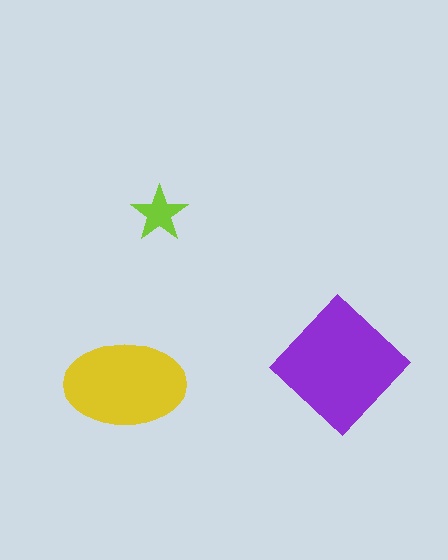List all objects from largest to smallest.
The purple diamond, the yellow ellipse, the lime star.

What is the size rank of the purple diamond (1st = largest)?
1st.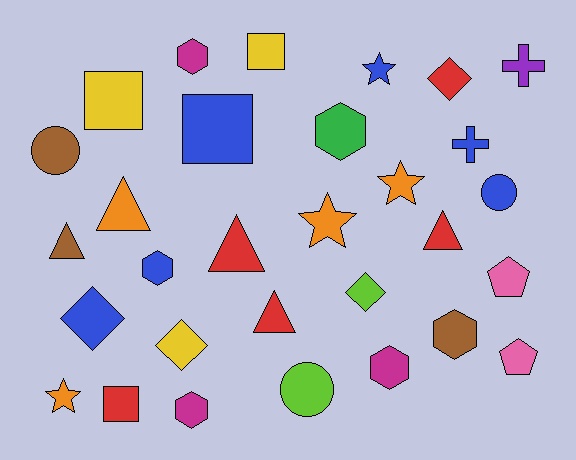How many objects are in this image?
There are 30 objects.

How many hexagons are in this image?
There are 6 hexagons.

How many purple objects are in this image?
There is 1 purple object.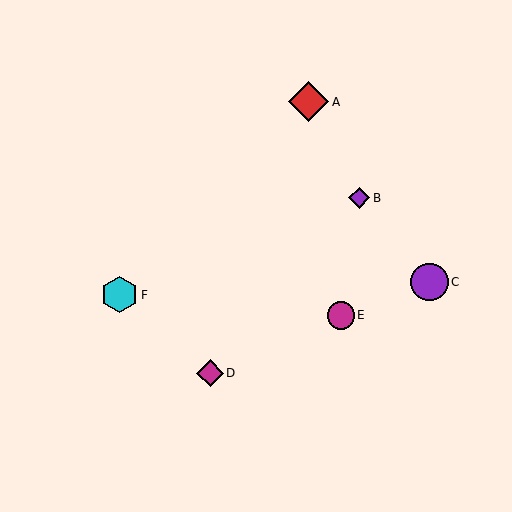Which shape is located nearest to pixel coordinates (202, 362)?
The magenta diamond (labeled D) at (210, 373) is nearest to that location.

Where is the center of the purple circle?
The center of the purple circle is at (429, 282).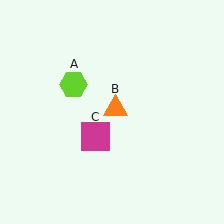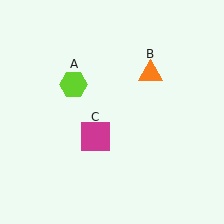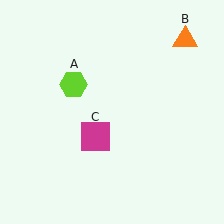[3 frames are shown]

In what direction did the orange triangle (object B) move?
The orange triangle (object B) moved up and to the right.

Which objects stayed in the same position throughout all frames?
Lime hexagon (object A) and magenta square (object C) remained stationary.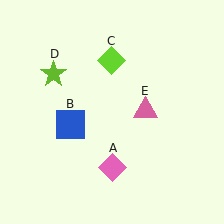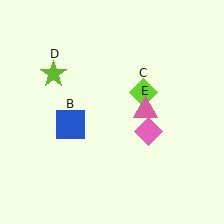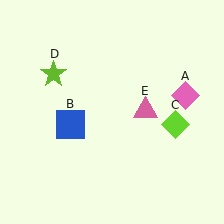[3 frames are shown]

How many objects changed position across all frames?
2 objects changed position: pink diamond (object A), lime diamond (object C).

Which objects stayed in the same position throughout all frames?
Blue square (object B) and lime star (object D) and pink triangle (object E) remained stationary.